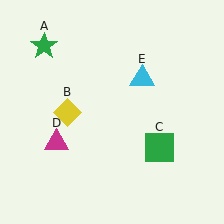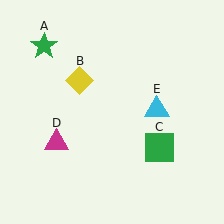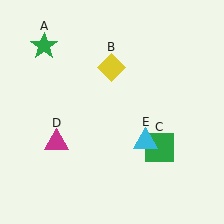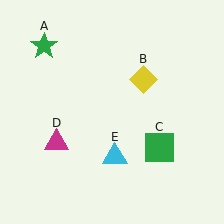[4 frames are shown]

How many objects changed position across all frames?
2 objects changed position: yellow diamond (object B), cyan triangle (object E).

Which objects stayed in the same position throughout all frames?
Green star (object A) and green square (object C) and magenta triangle (object D) remained stationary.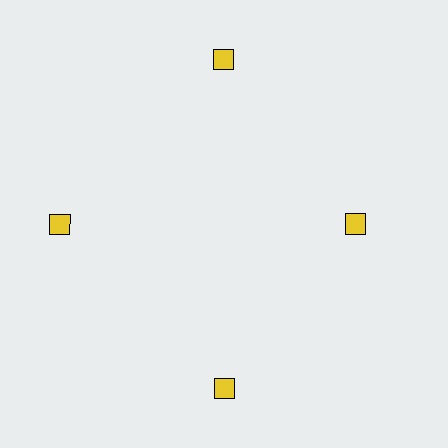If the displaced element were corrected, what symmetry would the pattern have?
It would have 4-fold rotational symmetry — the pattern would map onto itself every 90 degrees.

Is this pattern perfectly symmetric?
No. The 4 yellow diamonds are arranged in a ring, but one element near the 3 o'clock position is pulled inward toward the center, breaking the 4-fold rotational symmetry.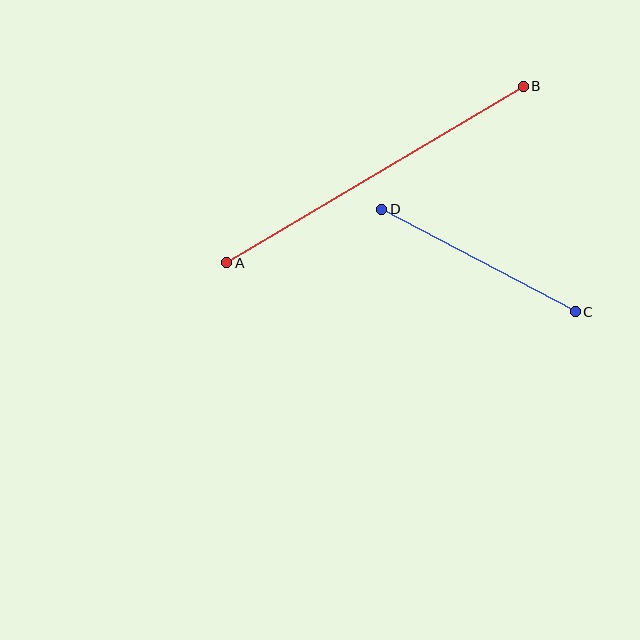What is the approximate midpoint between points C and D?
The midpoint is at approximately (479, 261) pixels.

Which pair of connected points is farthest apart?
Points A and B are farthest apart.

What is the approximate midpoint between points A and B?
The midpoint is at approximately (375, 174) pixels.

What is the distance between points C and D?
The distance is approximately 219 pixels.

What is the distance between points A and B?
The distance is approximately 345 pixels.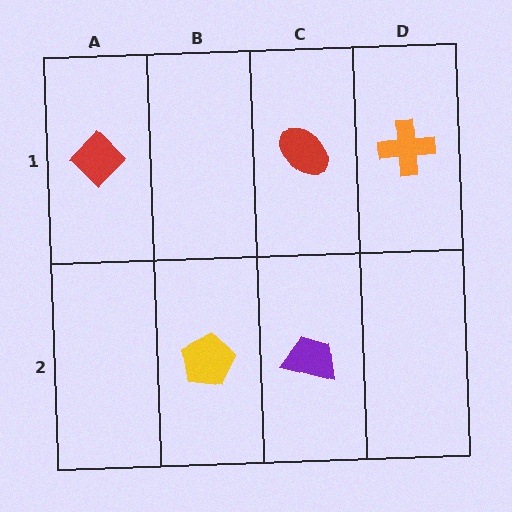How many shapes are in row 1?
3 shapes.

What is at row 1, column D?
An orange cross.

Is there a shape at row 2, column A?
No, that cell is empty.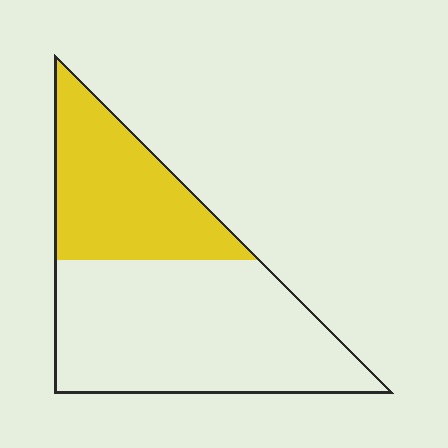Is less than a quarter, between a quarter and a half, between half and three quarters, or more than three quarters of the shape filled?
Between a quarter and a half.